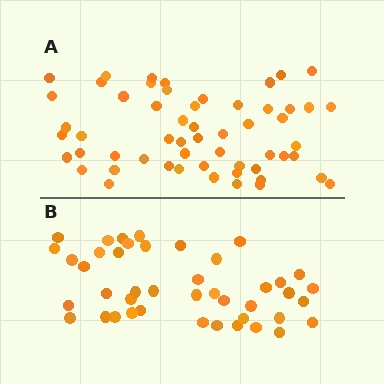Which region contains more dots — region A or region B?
Region A (the top region) has more dots.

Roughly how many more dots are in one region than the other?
Region A has approximately 15 more dots than region B.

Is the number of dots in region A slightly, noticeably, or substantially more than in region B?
Region A has noticeably more, but not dramatically so. The ratio is roughly 1.3 to 1.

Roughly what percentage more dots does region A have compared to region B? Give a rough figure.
About 30% more.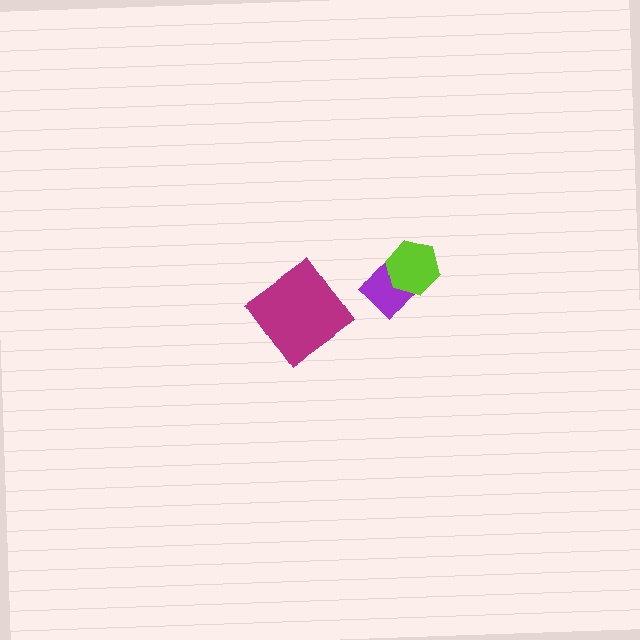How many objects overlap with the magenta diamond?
0 objects overlap with the magenta diamond.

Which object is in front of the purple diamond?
The lime hexagon is in front of the purple diamond.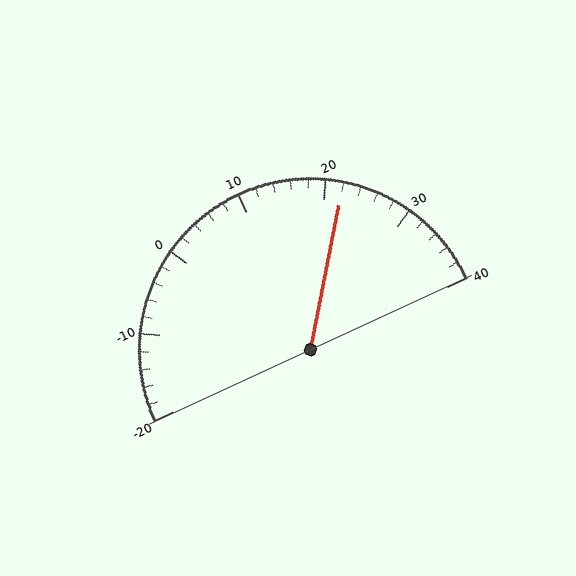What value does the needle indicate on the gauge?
The needle indicates approximately 22.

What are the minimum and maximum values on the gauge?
The gauge ranges from -20 to 40.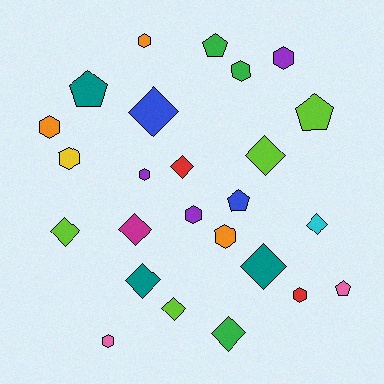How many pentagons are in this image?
There are 5 pentagons.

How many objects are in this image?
There are 25 objects.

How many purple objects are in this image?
There are 3 purple objects.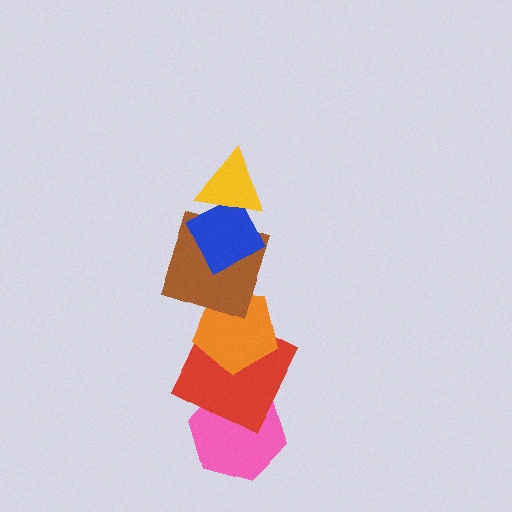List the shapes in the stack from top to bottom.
From top to bottom: the yellow triangle, the blue diamond, the brown square, the orange pentagon, the red square, the pink hexagon.